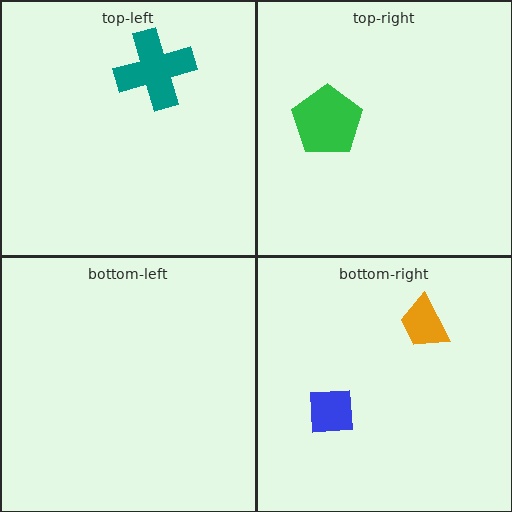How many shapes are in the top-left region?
1.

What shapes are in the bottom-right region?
The orange trapezoid, the blue square.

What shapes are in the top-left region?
The teal cross.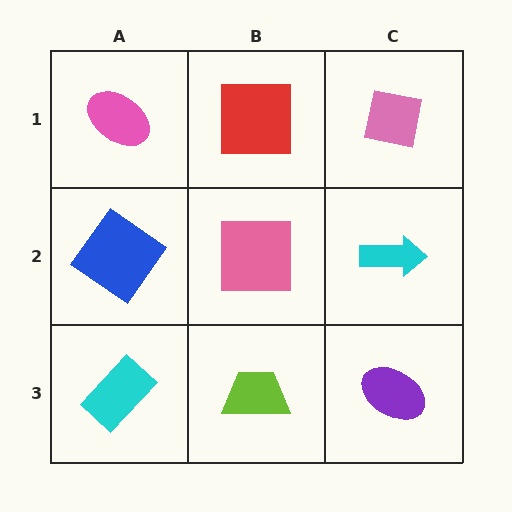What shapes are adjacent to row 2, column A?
A pink ellipse (row 1, column A), a cyan rectangle (row 3, column A), a pink square (row 2, column B).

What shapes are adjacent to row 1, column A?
A blue diamond (row 2, column A), a red square (row 1, column B).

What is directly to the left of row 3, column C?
A lime trapezoid.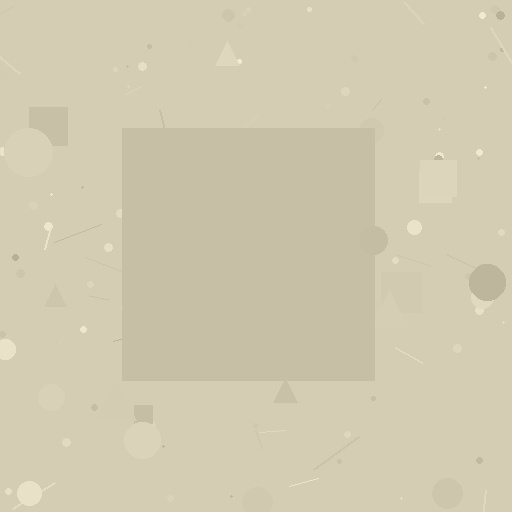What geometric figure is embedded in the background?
A square is embedded in the background.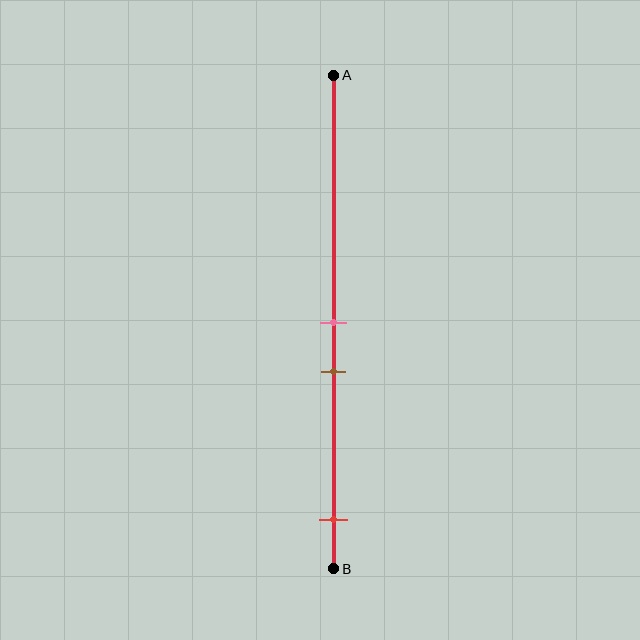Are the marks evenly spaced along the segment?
No, the marks are not evenly spaced.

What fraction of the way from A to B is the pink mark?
The pink mark is approximately 50% (0.5) of the way from A to B.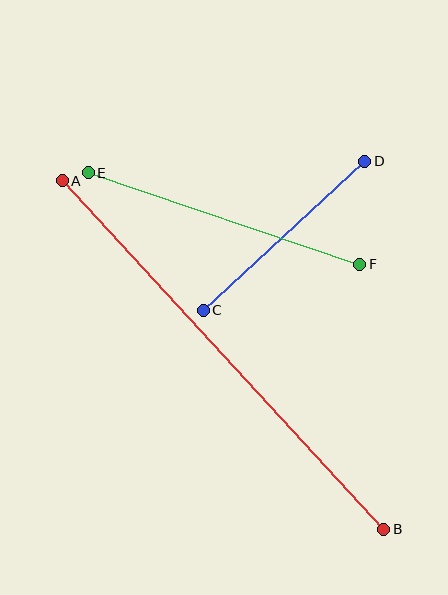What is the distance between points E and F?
The distance is approximately 287 pixels.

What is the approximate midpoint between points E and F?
The midpoint is at approximately (224, 219) pixels.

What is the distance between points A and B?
The distance is approximately 474 pixels.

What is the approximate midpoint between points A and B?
The midpoint is at approximately (223, 355) pixels.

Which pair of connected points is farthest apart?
Points A and B are farthest apart.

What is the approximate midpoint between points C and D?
The midpoint is at approximately (284, 236) pixels.